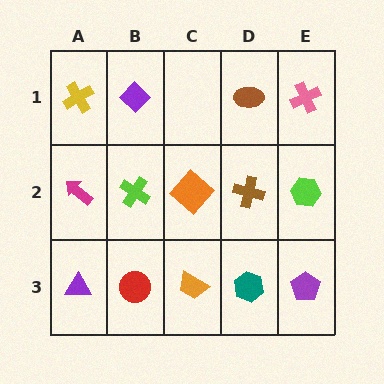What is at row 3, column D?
A teal hexagon.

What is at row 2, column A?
A magenta arrow.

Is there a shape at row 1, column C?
No, that cell is empty.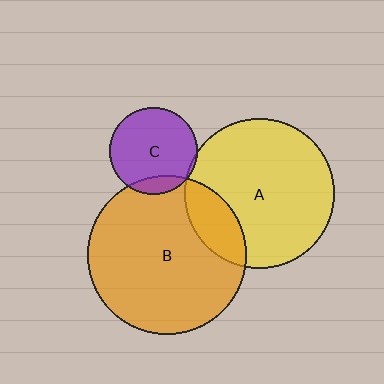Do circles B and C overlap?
Yes.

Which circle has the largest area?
Circle B (orange).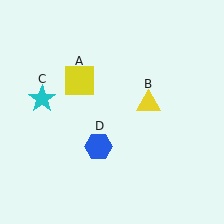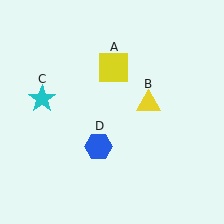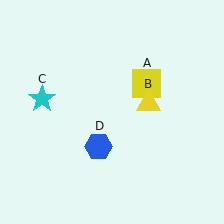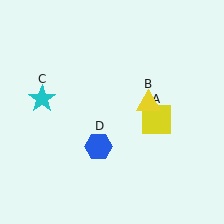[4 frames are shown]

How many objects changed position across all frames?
1 object changed position: yellow square (object A).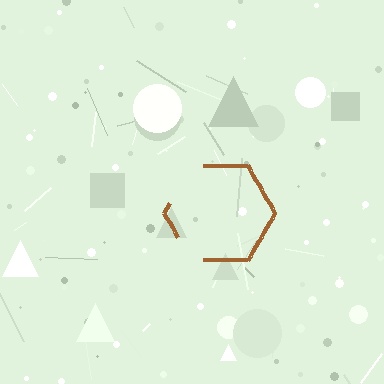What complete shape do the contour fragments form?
The contour fragments form a hexagon.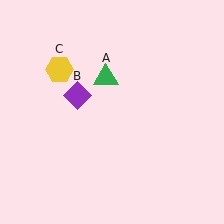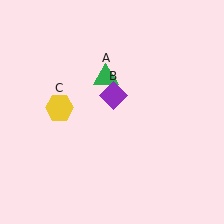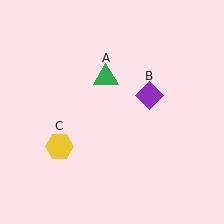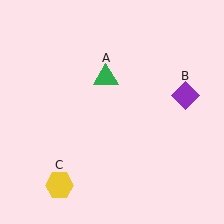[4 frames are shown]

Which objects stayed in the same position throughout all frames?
Green triangle (object A) remained stationary.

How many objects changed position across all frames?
2 objects changed position: purple diamond (object B), yellow hexagon (object C).